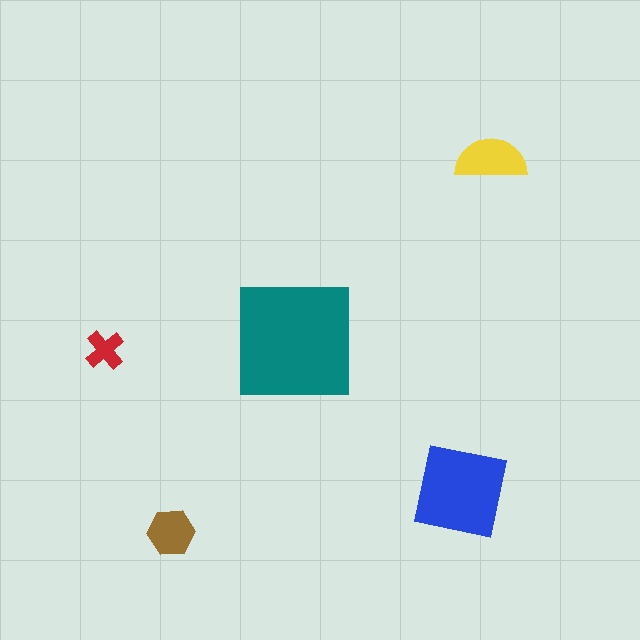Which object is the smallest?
The red cross.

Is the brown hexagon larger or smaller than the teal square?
Smaller.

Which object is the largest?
The teal square.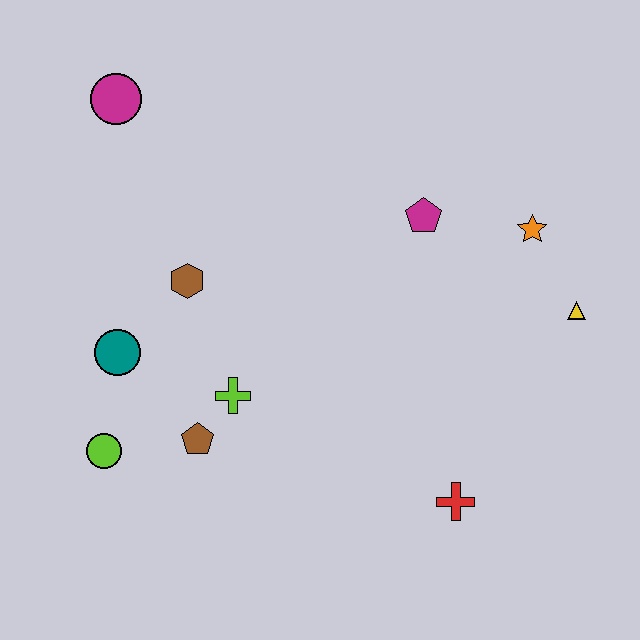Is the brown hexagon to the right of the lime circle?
Yes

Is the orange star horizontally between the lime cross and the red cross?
No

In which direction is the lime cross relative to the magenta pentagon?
The lime cross is to the left of the magenta pentagon.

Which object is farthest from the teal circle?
The yellow triangle is farthest from the teal circle.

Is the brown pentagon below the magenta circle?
Yes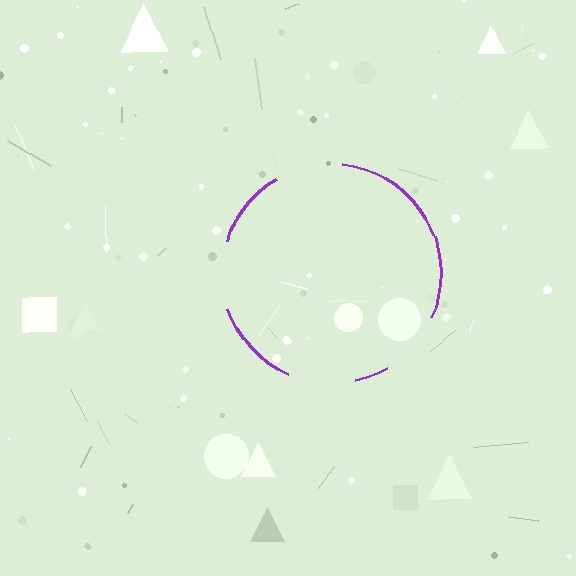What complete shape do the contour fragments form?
The contour fragments form a circle.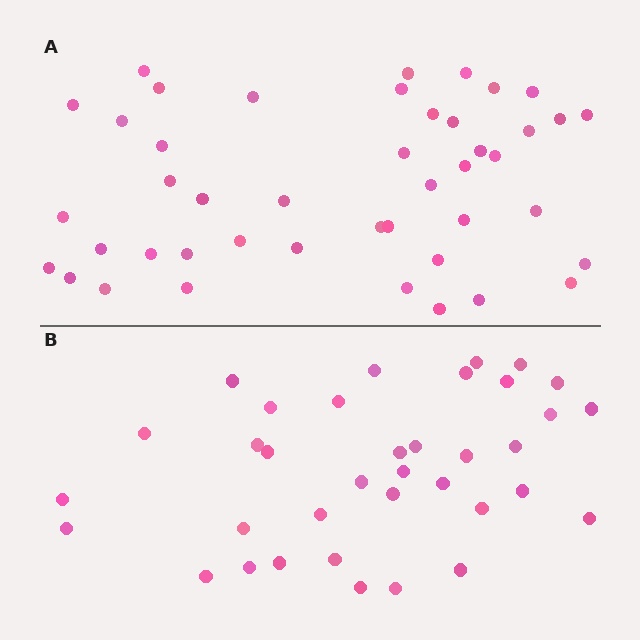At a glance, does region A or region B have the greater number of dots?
Region A (the top region) has more dots.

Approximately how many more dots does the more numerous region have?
Region A has roughly 8 or so more dots than region B.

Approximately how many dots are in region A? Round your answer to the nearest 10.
About 40 dots. (The exact count is 44, which rounds to 40.)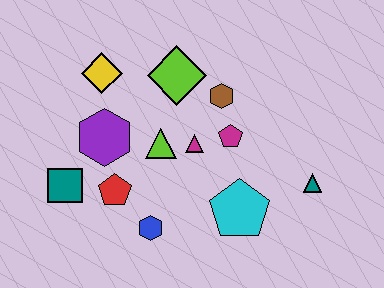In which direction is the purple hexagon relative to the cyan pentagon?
The purple hexagon is to the left of the cyan pentagon.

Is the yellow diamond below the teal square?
No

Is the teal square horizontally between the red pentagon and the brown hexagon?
No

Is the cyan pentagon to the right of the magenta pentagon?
Yes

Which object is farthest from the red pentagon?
The teal triangle is farthest from the red pentagon.